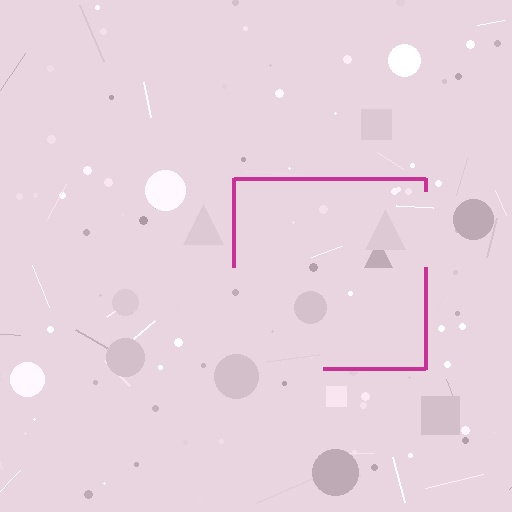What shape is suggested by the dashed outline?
The dashed outline suggests a square.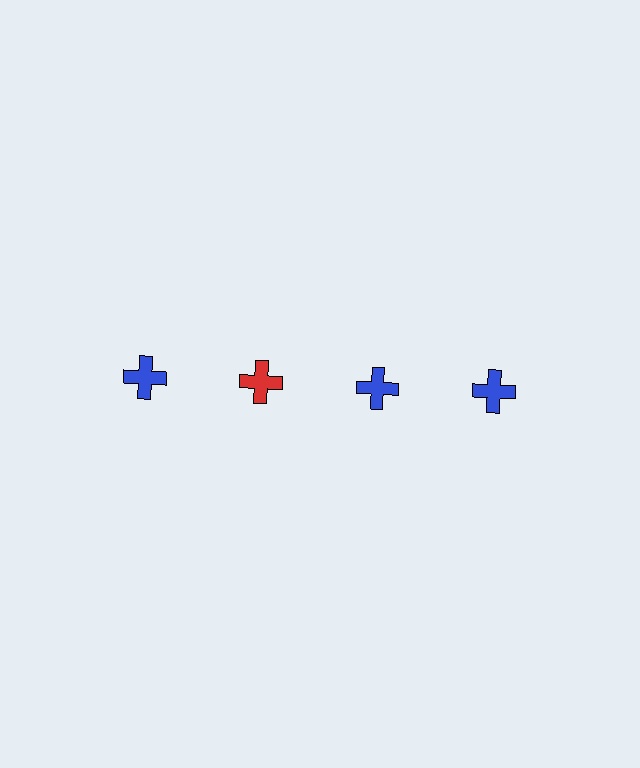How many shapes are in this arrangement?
There are 4 shapes arranged in a grid pattern.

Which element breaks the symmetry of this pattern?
The red cross in the top row, second from left column breaks the symmetry. All other shapes are blue crosses.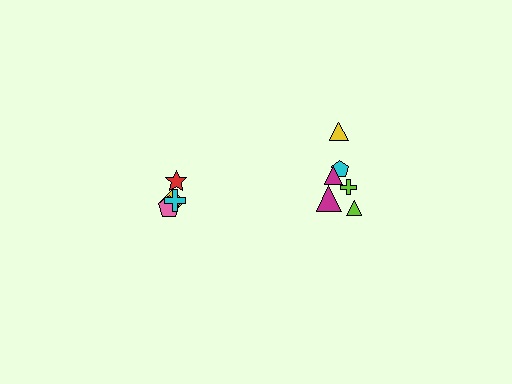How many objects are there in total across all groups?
There are 10 objects.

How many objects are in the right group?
There are 6 objects.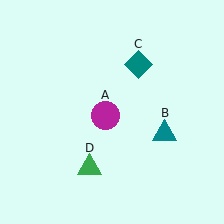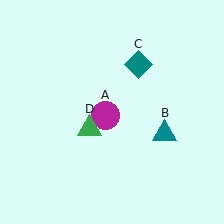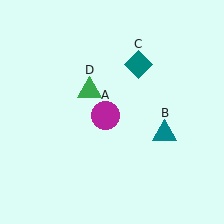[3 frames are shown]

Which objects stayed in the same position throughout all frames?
Magenta circle (object A) and teal triangle (object B) and teal diamond (object C) remained stationary.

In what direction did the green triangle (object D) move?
The green triangle (object D) moved up.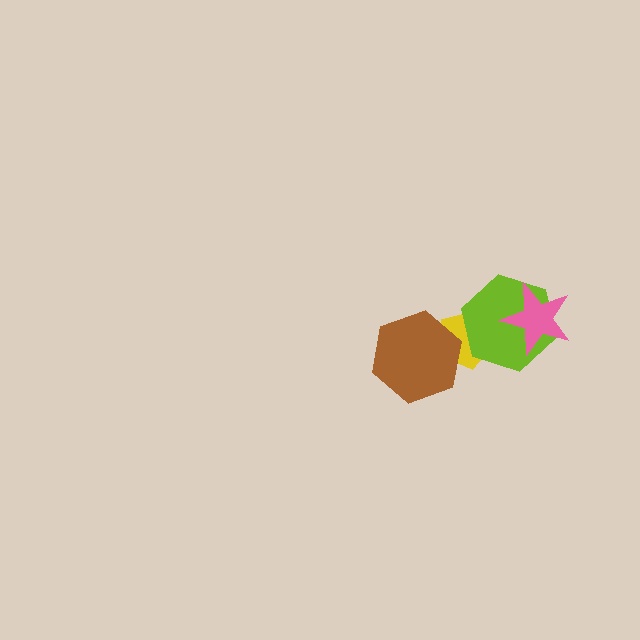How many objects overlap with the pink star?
1 object overlaps with the pink star.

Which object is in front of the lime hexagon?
The pink star is in front of the lime hexagon.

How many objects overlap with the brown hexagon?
1 object overlaps with the brown hexagon.